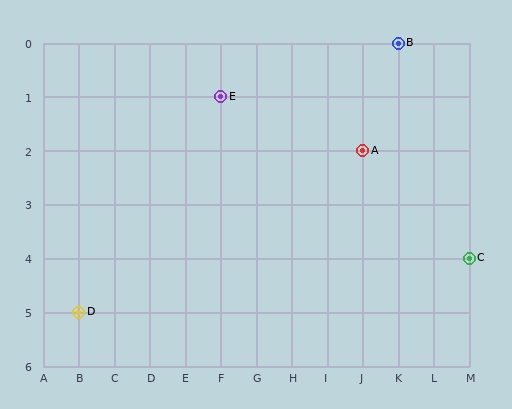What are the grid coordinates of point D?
Point D is at grid coordinates (B, 5).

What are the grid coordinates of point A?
Point A is at grid coordinates (J, 2).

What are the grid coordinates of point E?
Point E is at grid coordinates (F, 1).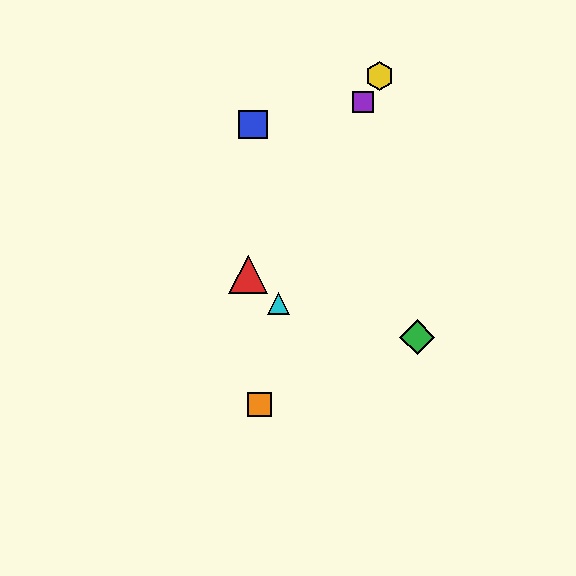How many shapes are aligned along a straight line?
3 shapes (the red triangle, the yellow hexagon, the purple square) are aligned along a straight line.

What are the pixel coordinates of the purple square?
The purple square is at (363, 102).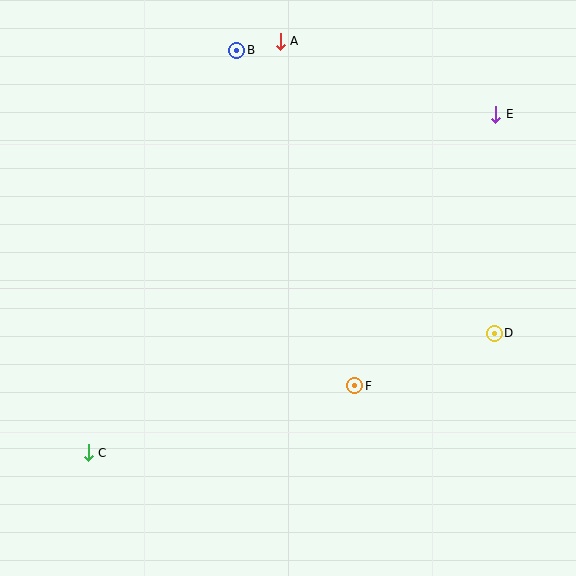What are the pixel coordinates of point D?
Point D is at (494, 333).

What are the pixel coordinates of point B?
Point B is at (237, 50).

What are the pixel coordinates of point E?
Point E is at (496, 114).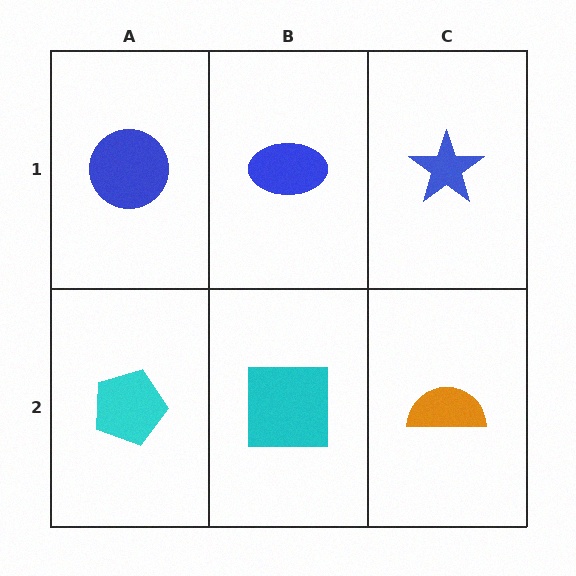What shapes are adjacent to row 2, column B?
A blue ellipse (row 1, column B), a cyan pentagon (row 2, column A), an orange semicircle (row 2, column C).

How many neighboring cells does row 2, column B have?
3.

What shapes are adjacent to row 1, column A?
A cyan pentagon (row 2, column A), a blue ellipse (row 1, column B).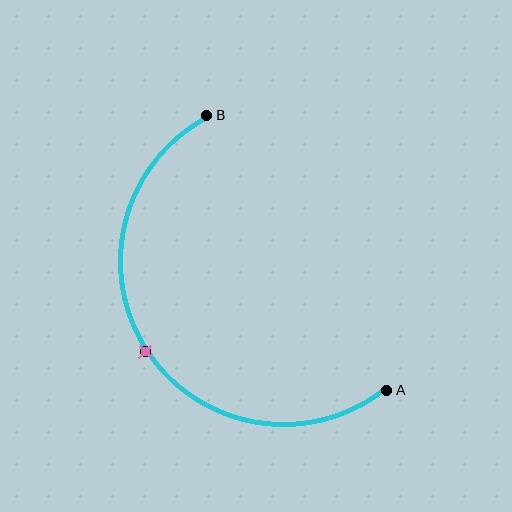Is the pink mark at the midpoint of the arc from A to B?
Yes. The pink mark lies on the arc at equal arc-length from both A and B — it is the arc midpoint.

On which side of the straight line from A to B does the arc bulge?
The arc bulges to the left of the straight line connecting A and B.